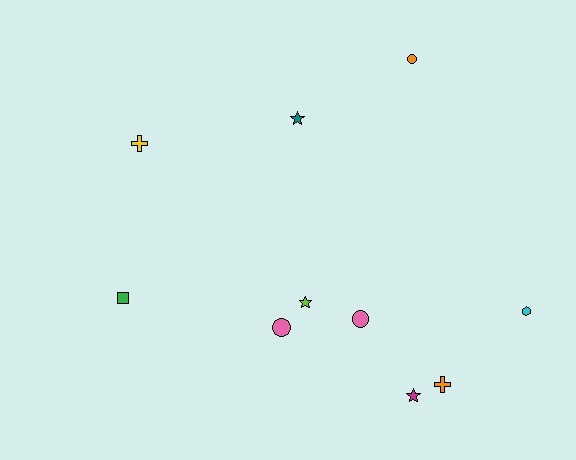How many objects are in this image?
There are 10 objects.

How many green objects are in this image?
There is 1 green object.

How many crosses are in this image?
There are 2 crosses.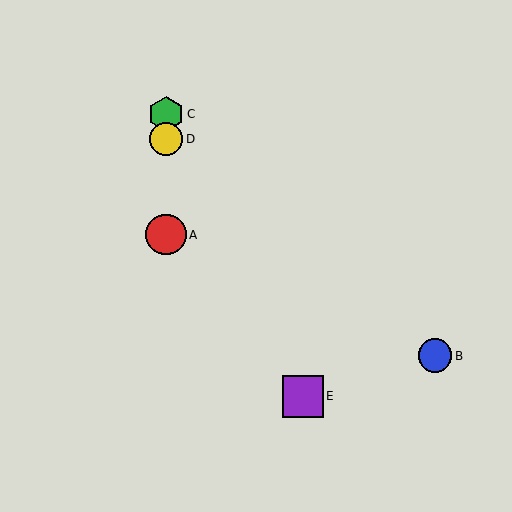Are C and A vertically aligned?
Yes, both are at x≈166.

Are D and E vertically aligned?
No, D is at x≈166 and E is at x≈303.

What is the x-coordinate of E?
Object E is at x≈303.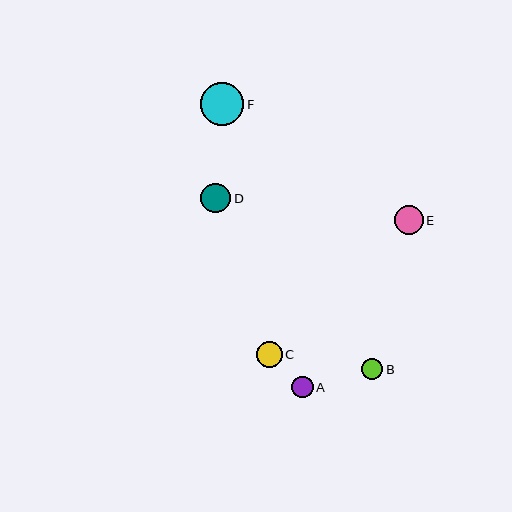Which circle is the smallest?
Circle A is the smallest with a size of approximately 21 pixels.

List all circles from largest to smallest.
From largest to smallest: F, D, E, C, B, A.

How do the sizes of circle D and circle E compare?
Circle D and circle E are approximately the same size.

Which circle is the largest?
Circle F is the largest with a size of approximately 43 pixels.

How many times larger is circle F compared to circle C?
Circle F is approximately 1.7 times the size of circle C.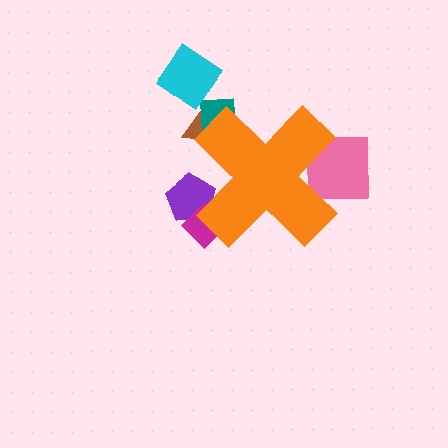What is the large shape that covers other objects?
An orange cross.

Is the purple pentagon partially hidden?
Yes, the purple pentagon is partially hidden behind the orange cross.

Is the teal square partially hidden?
Yes, the teal square is partially hidden behind the orange cross.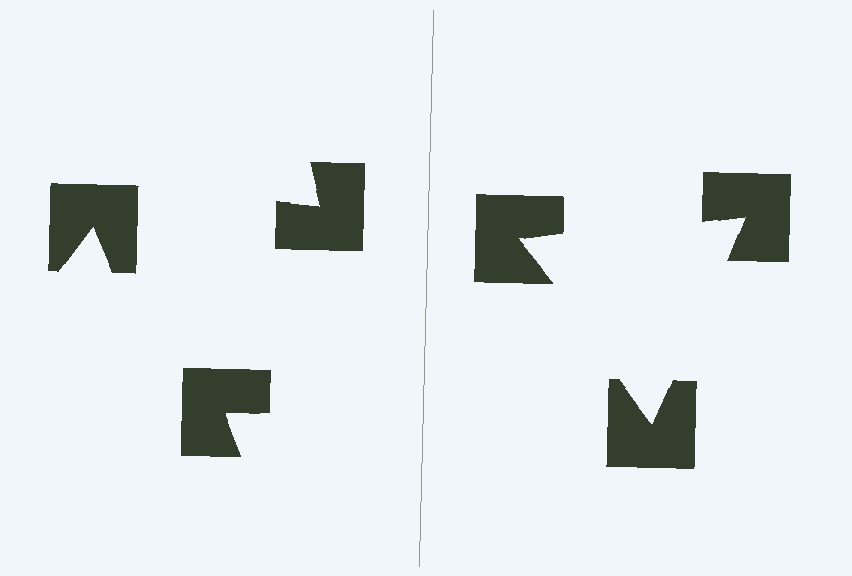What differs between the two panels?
The notched squares are positioned identically on both sides; only the wedge orientations differ. On the right they align to a triangle; on the left they are misaligned.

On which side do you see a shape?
An illusory triangle appears on the right side. On the left side the wedge cuts are rotated, so no coherent shape forms.